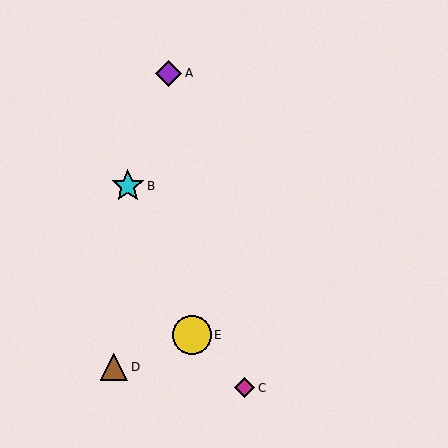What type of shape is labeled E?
Shape E is a yellow circle.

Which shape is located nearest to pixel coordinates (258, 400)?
The magenta diamond (labeled C) at (245, 388) is nearest to that location.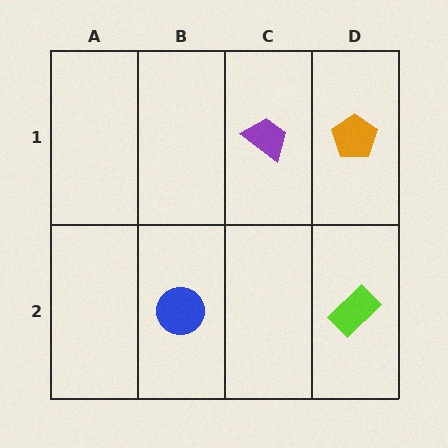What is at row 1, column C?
A purple trapezoid.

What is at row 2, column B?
A blue circle.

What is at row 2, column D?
A lime rectangle.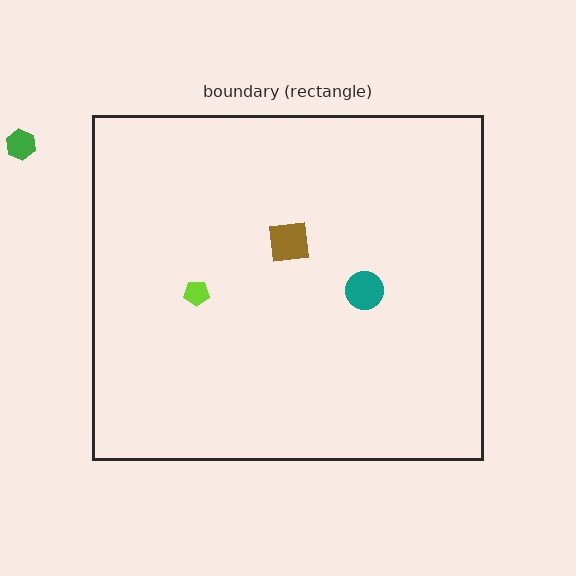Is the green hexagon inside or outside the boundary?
Outside.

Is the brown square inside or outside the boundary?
Inside.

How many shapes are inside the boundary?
3 inside, 1 outside.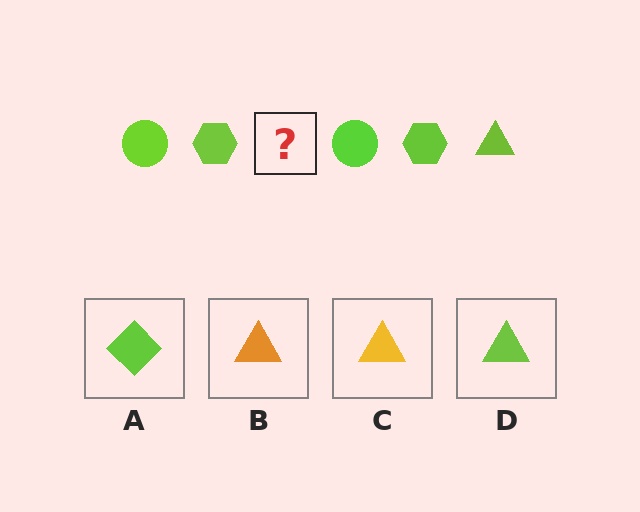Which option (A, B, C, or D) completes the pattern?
D.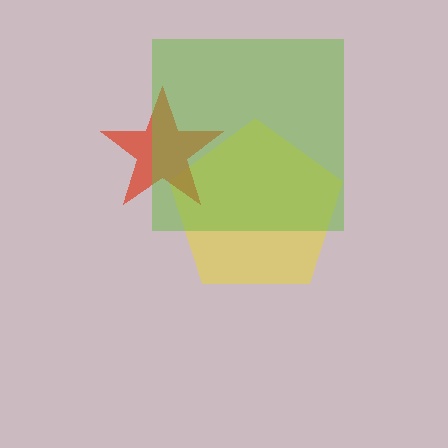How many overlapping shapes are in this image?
There are 3 overlapping shapes in the image.